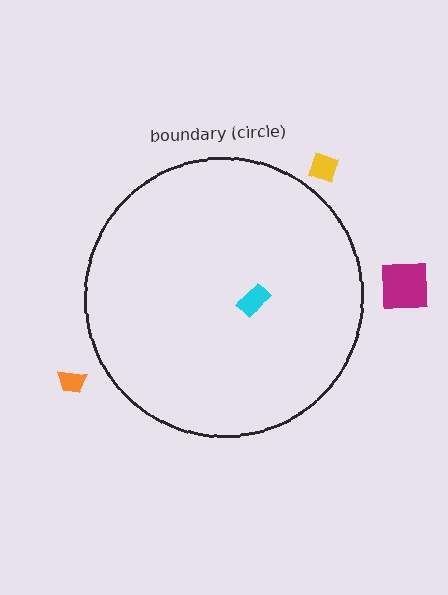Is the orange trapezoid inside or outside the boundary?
Outside.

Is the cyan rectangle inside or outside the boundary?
Inside.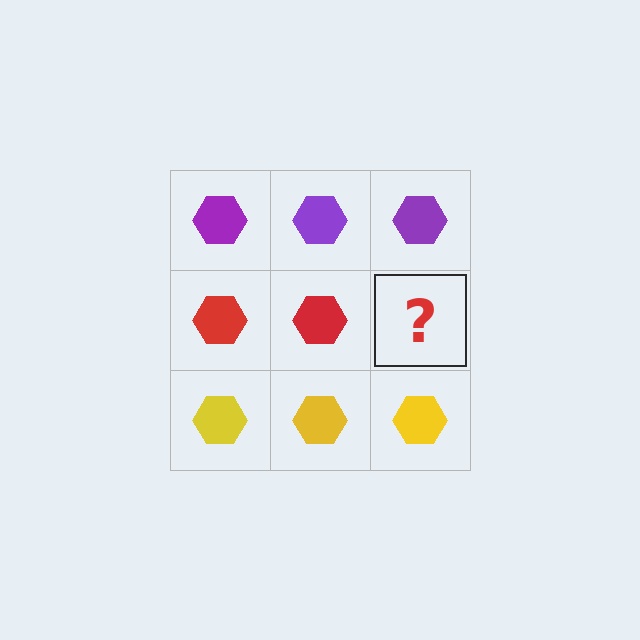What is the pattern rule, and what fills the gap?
The rule is that each row has a consistent color. The gap should be filled with a red hexagon.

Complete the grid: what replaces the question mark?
The question mark should be replaced with a red hexagon.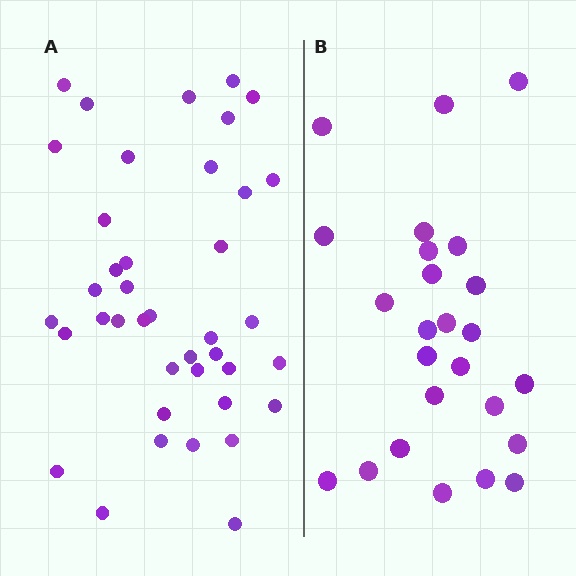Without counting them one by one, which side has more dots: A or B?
Region A (the left region) has more dots.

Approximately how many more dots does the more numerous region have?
Region A has approximately 15 more dots than region B.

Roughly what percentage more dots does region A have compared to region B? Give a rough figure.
About 60% more.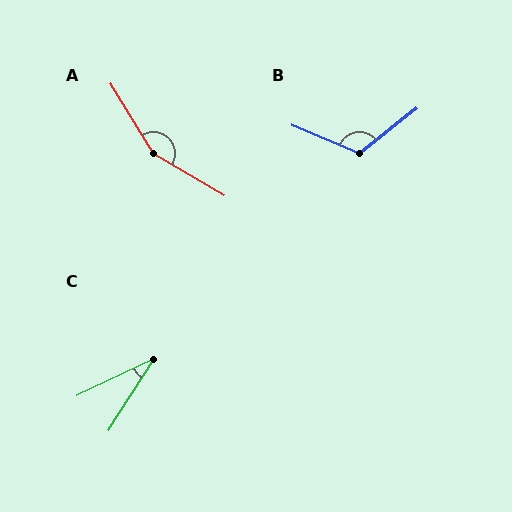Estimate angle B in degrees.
Approximately 119 degrees.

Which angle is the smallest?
C, at approximately 32 degrees.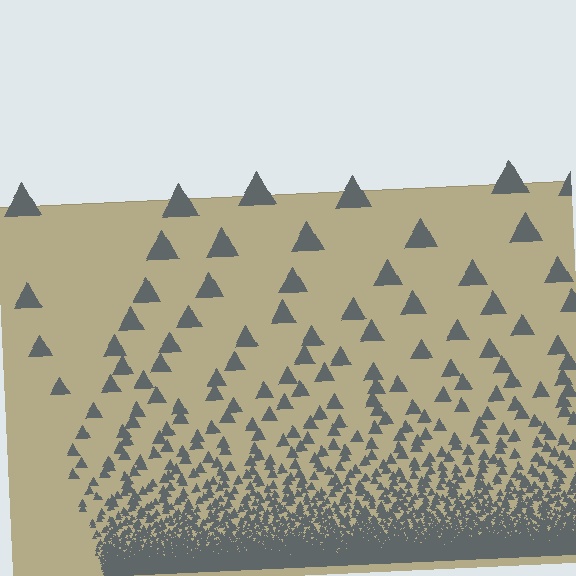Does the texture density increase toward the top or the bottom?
Density increases toward the bottom.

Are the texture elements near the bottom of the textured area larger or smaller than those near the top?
Smaller. The gradient is inverted — elements near the bottom are smaller and denser.